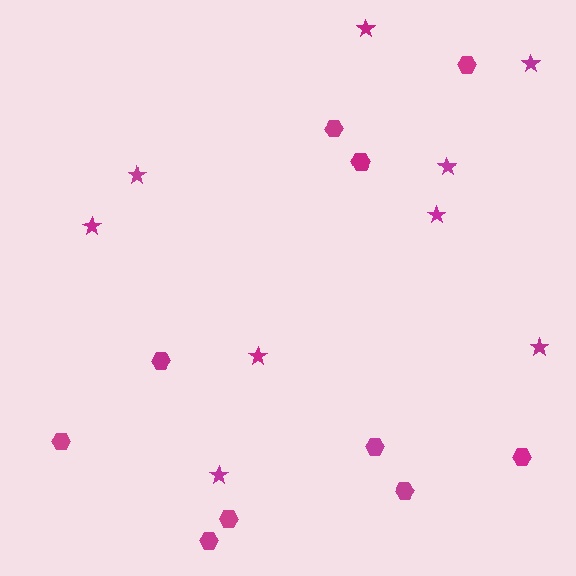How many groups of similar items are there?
There are 2 groups: one group of hexagons (10) and one group of stars (9).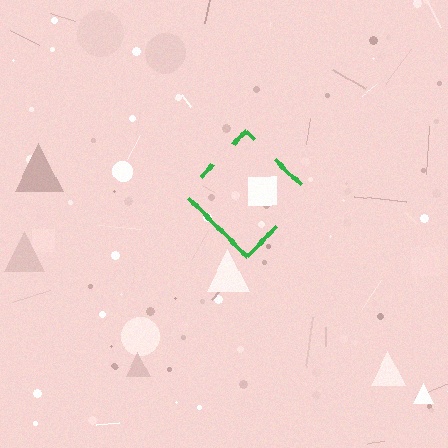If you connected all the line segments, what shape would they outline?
They would outline a diamond.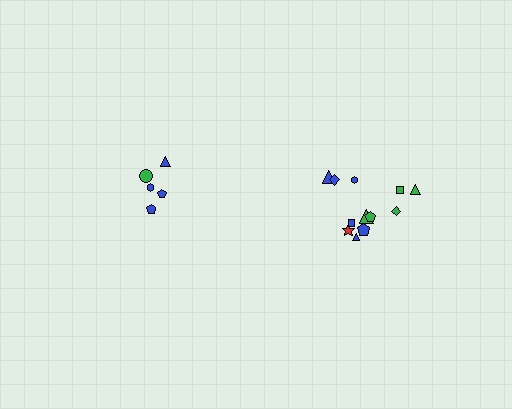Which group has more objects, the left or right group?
The right group.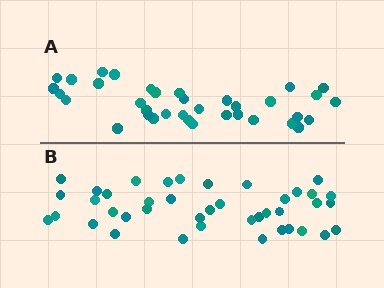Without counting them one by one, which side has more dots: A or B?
Region B (the bottom region) has more dots.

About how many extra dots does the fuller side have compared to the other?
Region B has about 5 more dots than region A.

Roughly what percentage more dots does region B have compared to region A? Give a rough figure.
About 15% more.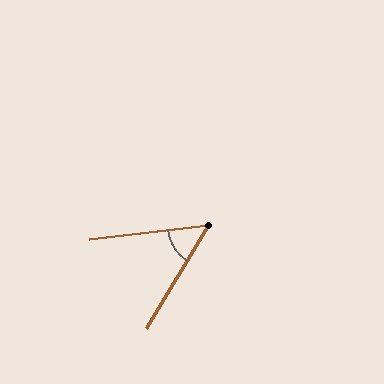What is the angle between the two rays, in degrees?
Approximately 52 degrees.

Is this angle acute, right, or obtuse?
It is acute.